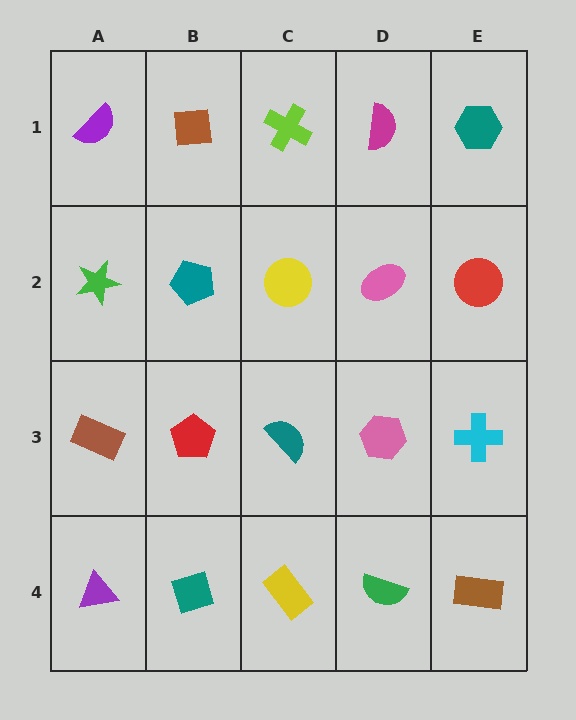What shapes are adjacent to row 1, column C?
A yellow circle (row 2, column C), a brown square (row 1, column B), a magenta semicircle (row 1, column D).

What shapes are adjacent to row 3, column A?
A green star (row 2, column A), a purple triangle (row 4, column A), a red pentagon (row 3, column B).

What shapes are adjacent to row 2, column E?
A teal hexagon (row 1, column E), a cyan cross (row 3, column E), a pink ellipse (row 2, column D).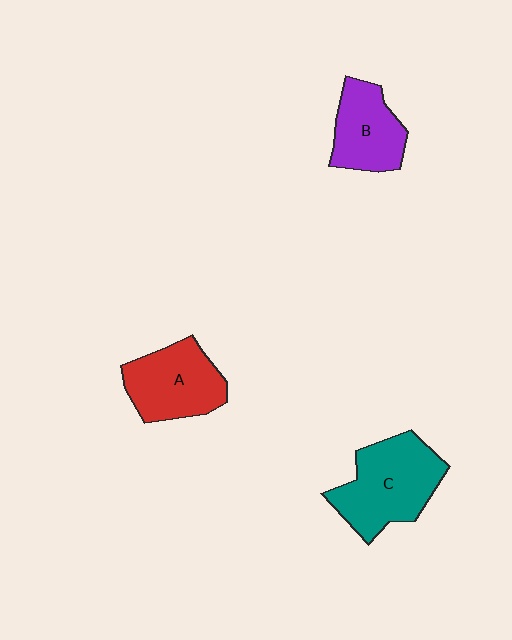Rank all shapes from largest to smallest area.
From largest to smallest: C (teal), A (red), B (purple).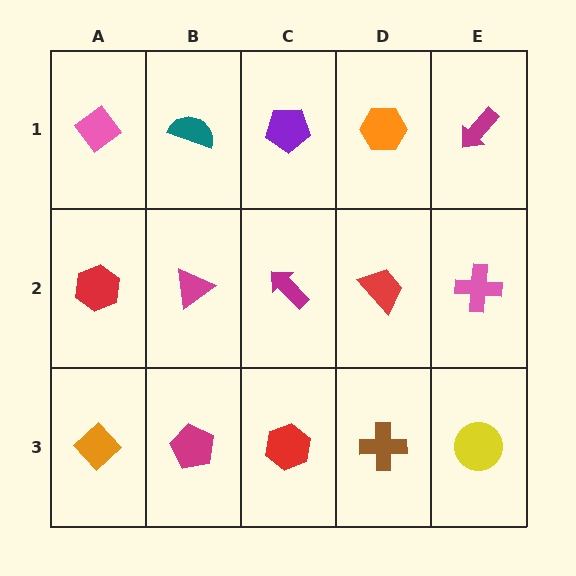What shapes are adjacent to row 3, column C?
A magenta arrow (row 2, column C), a magenta pentagon (row 3, column B), a brown cross (row 3, column D).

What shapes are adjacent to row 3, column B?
A magenta triangle (row 2, column B), an orange diamond (row 3, column A), a red hexagon (row 3, column C).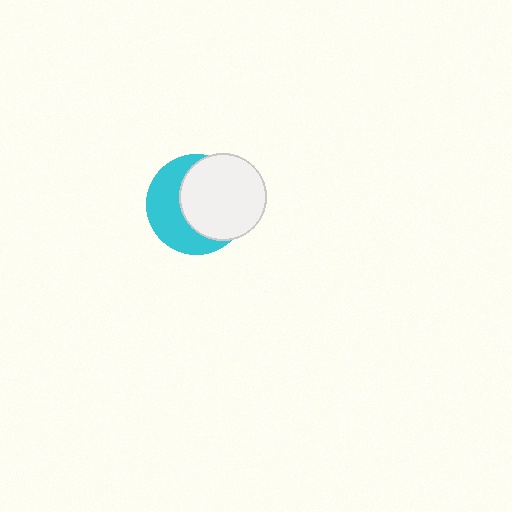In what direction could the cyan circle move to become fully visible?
The cyan circle could move left. That would shift it out from behind the white circle entirely.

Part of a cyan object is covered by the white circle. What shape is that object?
It is a circle.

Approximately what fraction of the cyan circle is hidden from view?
Roughly 55% of the cyan circle is hidden behind the white circle.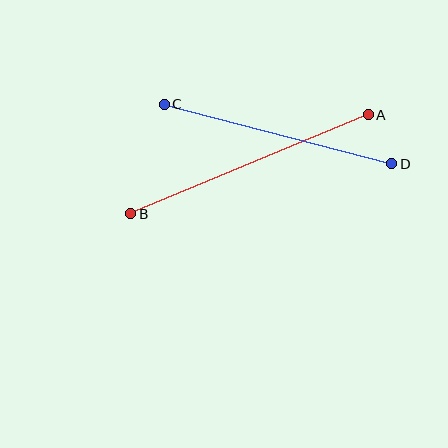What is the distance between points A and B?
The distance is approximately 257 pixels.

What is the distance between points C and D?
The distance is approximately 235 pixels.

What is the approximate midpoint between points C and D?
The midpoint is at approximately (278, 134) pixels.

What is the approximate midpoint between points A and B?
The midpoint is at approximately (249, 164) pixels.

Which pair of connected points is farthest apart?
Points A and B are farthest apart.